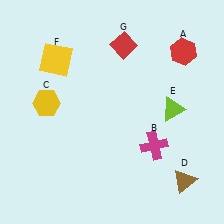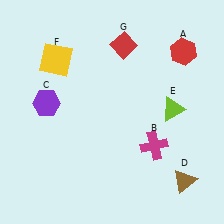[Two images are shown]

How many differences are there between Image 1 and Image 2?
There is 1 difference between the two images.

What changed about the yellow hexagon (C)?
In Image 1, C is yellow. In Image 2, it changed to purple.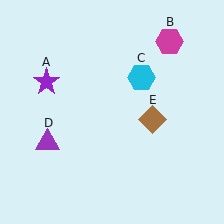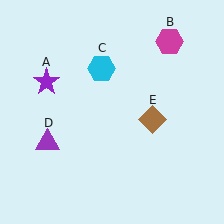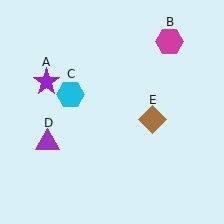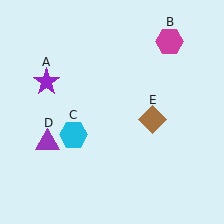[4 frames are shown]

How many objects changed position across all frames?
1 object changed position: cyan hexagon (object C).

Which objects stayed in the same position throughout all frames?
Purple star (object A) and magenta hexagon (object B) and purple triangle (object D) and brown diamond (object E) remained stationary.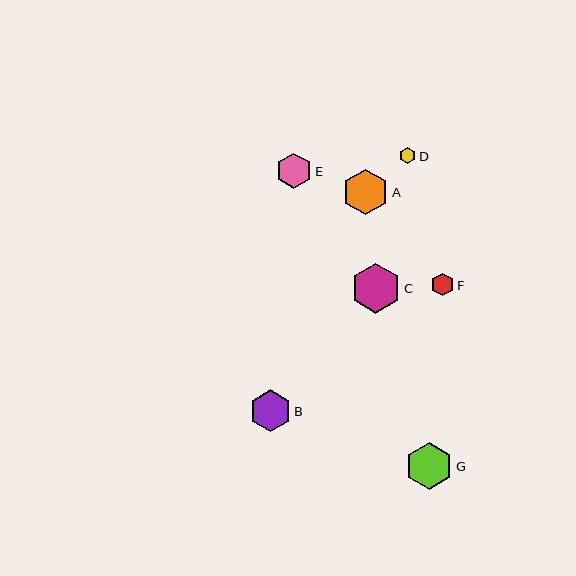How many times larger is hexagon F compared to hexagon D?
Hexagon F is approximately 1.4 times the size of hexagon D.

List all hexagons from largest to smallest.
From largest to smallest: C, G, A, B, E, F, D.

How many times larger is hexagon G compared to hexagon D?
Hexagon G is approximately 2.9 times the size of hexagon D.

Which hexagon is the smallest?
Hexagon D is the smallest with a size of approximately 16 pixels.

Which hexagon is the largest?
Hexagon C is the largest with a size of approximately 50 pixels.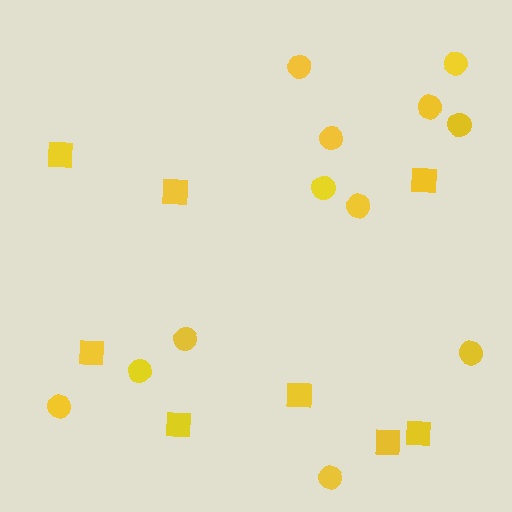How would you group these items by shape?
There are 2 groups: one group of squares (8) and one group of circles (12).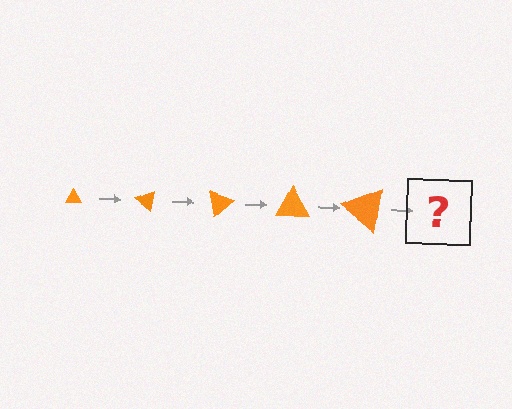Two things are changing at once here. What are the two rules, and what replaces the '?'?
The two rules are that the triangle grows larger each step and it rotates 40 degrees each step. The '?' should be a triangle, larger than the previous one and rotated 200 degrees from the start.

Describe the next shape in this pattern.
It should be a triangle, larger than the previous one and rotated 200 degrees from the start.